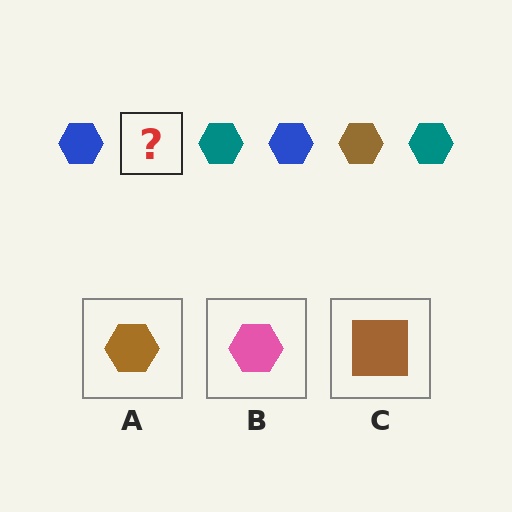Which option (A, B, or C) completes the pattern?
A.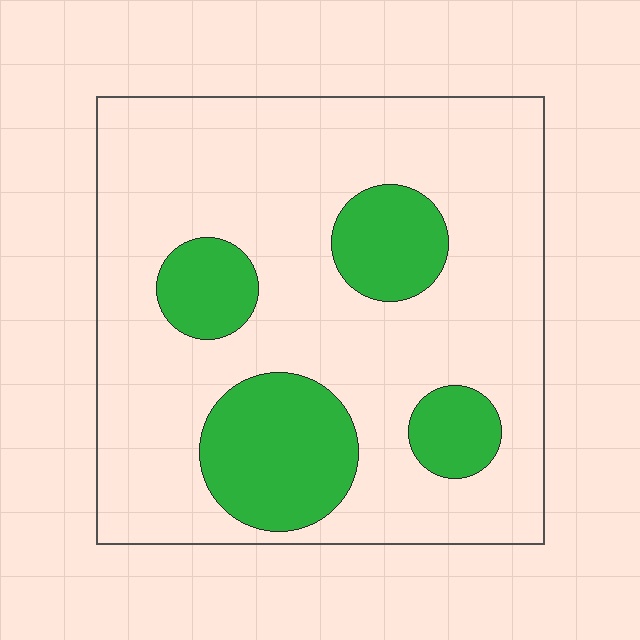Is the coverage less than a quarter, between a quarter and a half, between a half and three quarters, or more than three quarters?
Less than a quarter.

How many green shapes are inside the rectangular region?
4.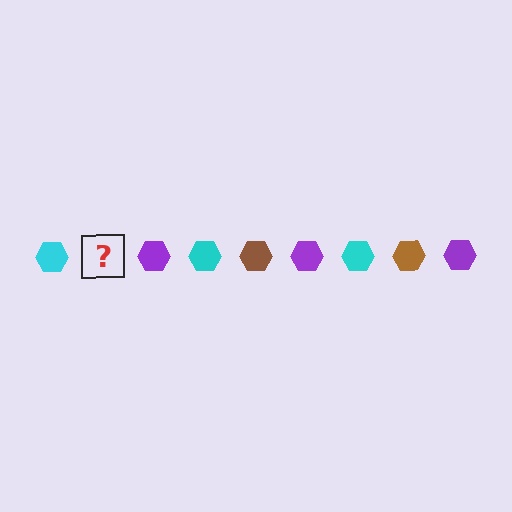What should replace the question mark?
The question mark should be replaced with a brown hexagon.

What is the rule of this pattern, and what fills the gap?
The rule is that the pattern cycles through cyan, brown, purple hexagons. The gap should be filled with a brown hexagon.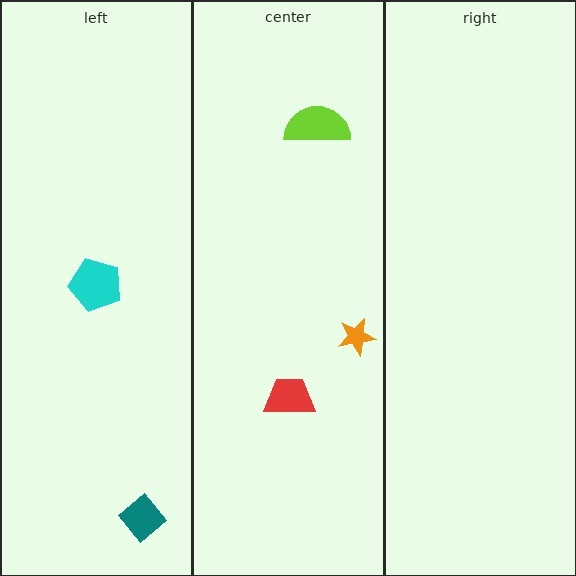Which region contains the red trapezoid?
The center region.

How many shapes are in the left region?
2.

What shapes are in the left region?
The teal diamond, the cyan pentagon.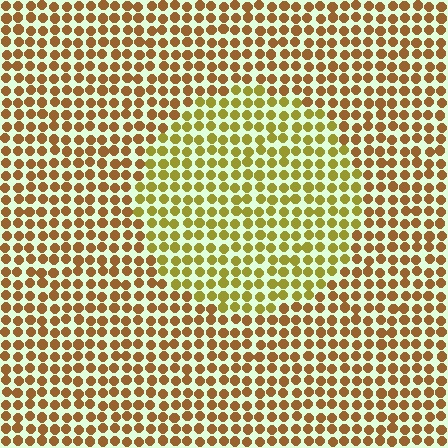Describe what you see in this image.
The image is filled with small brown elements in a uniform arrangement. A circle-shaped region is visible where the elements are tinted to a slightly different hue, forming a subtle color boundary.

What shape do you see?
I see a circle.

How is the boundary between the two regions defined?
The boundary is defined purely by a slight shift in hue (about 32 degrees). Spacing, size, and orientation are identical on both sides.